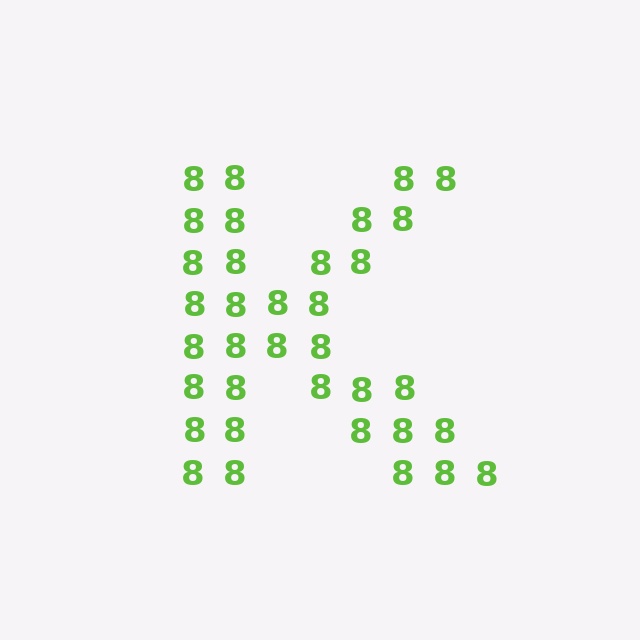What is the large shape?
The large shape is the letter K.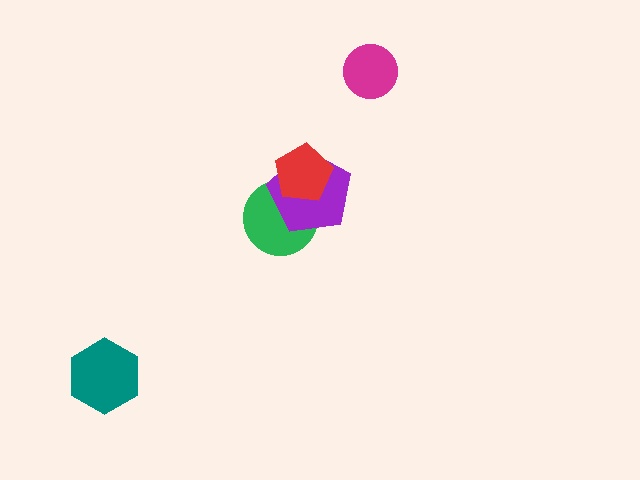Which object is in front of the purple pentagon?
The red pentagon is in front of the purple pentagon.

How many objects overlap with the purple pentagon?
2 objects overlap with the purple pentagon.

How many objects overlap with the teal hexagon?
0 objects overlap with the teal hexagon.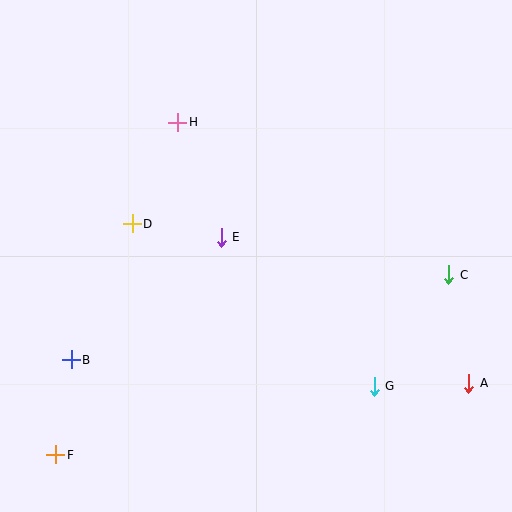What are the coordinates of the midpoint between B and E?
The midpoint between B and E is at (146, 298).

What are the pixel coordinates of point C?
Point C is at (449, 275).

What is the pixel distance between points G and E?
The distance between G and E is 214 pixels.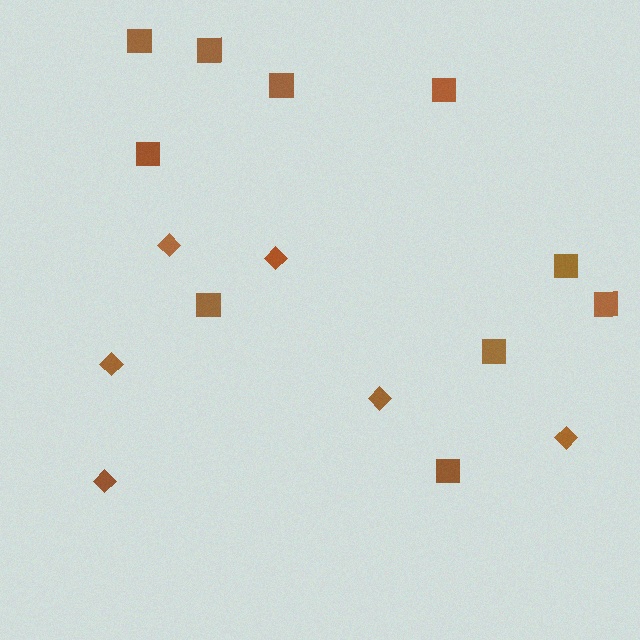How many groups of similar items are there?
There are 2 groups: one group of squares (10) and one group of diamonds (6).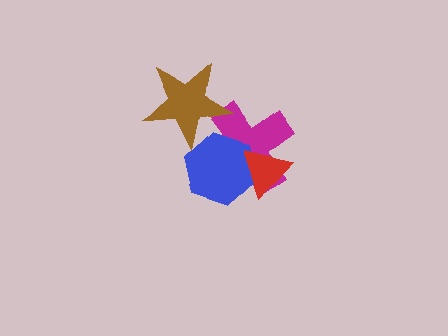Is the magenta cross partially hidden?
Yes, it is partially covered by another shape.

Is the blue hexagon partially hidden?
Yes, it is partially covered by another shape.